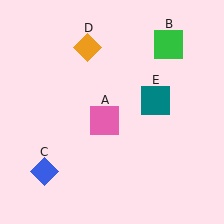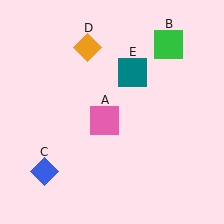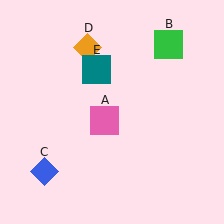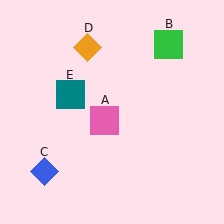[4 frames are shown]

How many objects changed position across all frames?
1 object changed position: teal square (object E).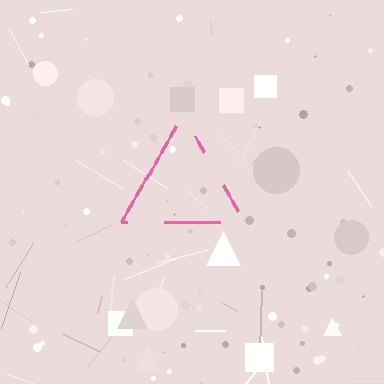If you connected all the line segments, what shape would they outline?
They would outline a triangle.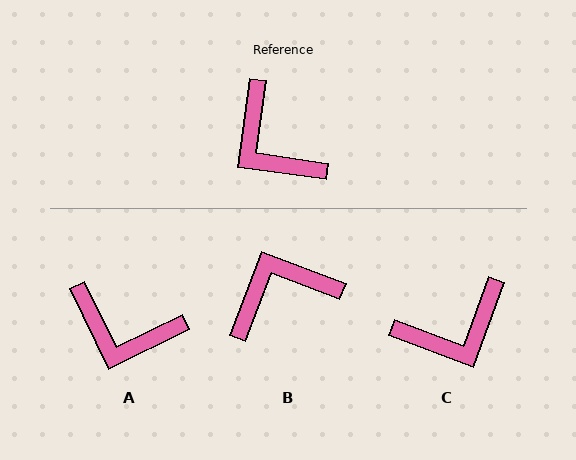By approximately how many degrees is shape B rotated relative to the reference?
Approximately 103 degrees clockwise.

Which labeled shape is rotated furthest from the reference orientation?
B, about 103 degrees away.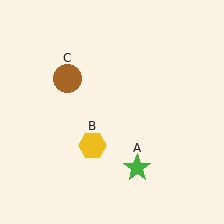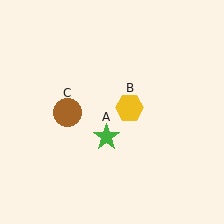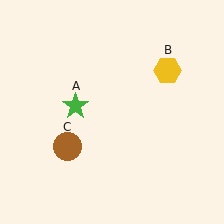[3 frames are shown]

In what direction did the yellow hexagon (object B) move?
The yellow hexagon (object B) moved up and to the right.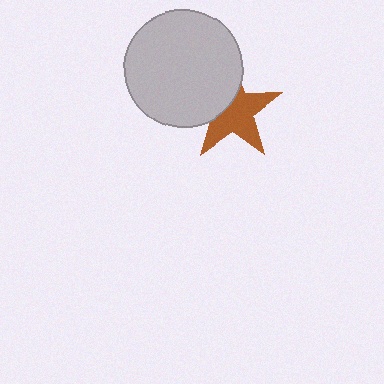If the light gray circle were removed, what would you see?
You would see the complete brown star.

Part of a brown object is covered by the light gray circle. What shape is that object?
It is a star.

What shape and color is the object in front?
The object in front is a light gray circle.